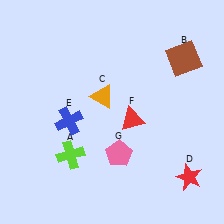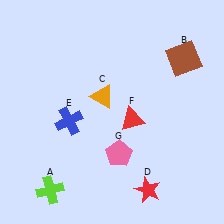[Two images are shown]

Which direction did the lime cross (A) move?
The lime cross (A) moved down.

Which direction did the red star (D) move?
The red star (D) moved left.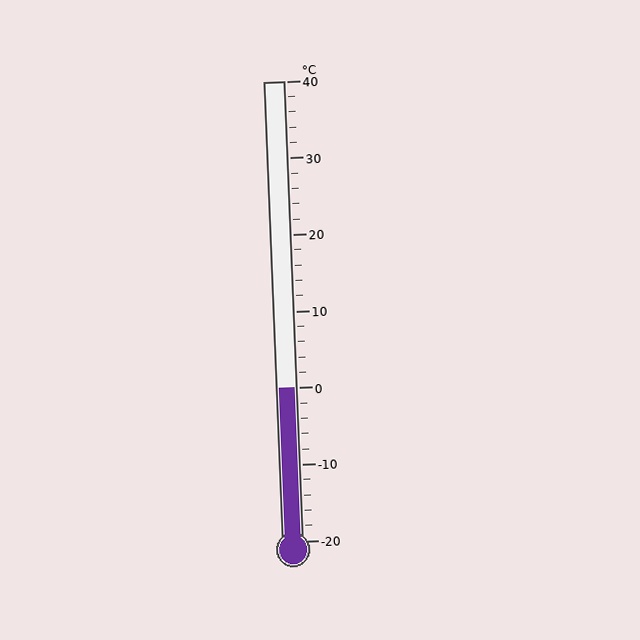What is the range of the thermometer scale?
The thermometer scale ranges from -20°C to 40°C.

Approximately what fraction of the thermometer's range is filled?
The thermometer is filled to approximately 35% of its range.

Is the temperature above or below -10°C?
The temperature is above -10°C.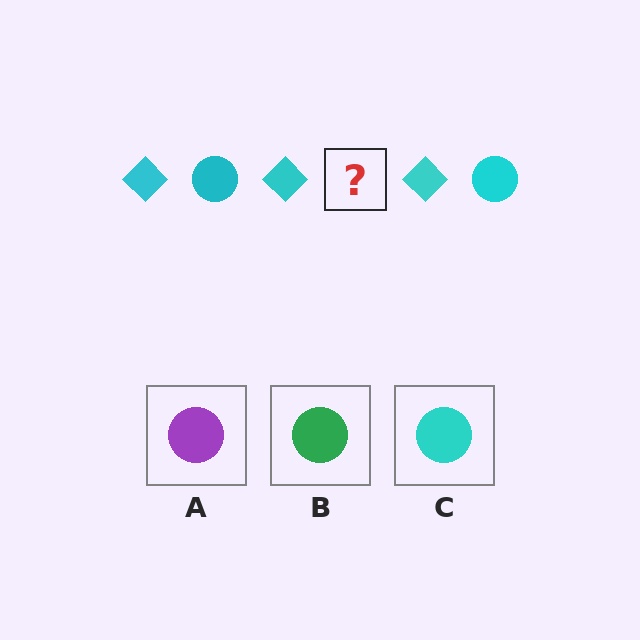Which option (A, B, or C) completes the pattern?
C.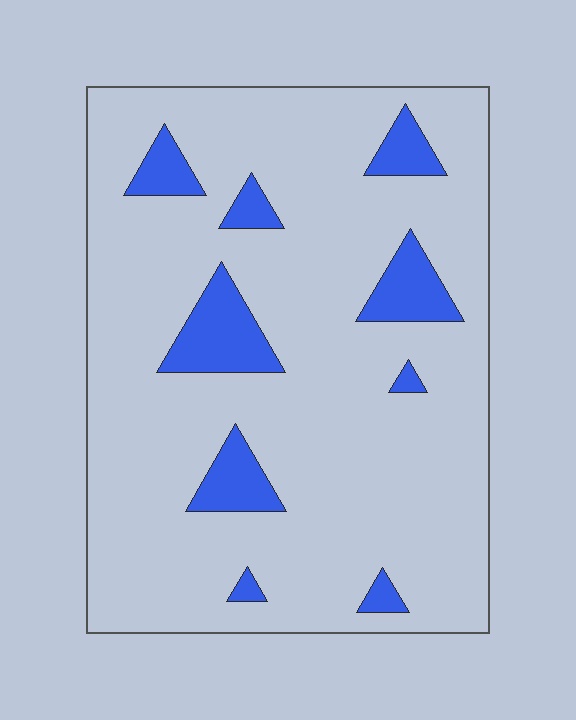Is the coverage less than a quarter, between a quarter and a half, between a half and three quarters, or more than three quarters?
Less than a quarter.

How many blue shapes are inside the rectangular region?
9.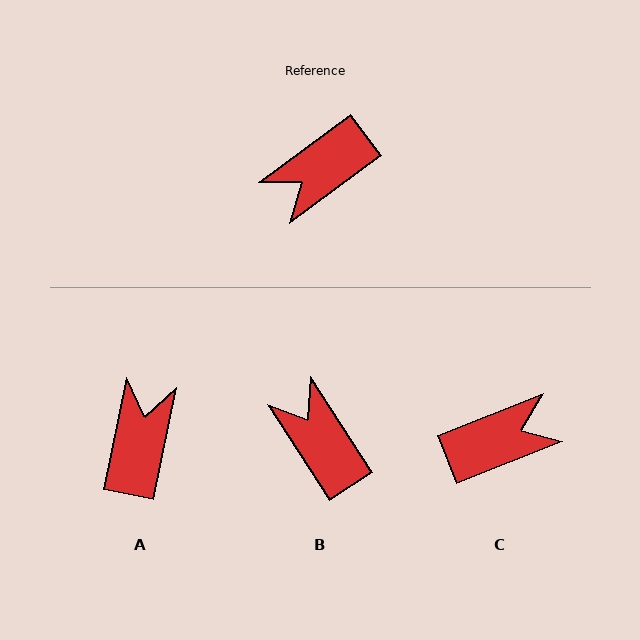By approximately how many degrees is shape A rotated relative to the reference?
Approximately 138 degrees clockwise.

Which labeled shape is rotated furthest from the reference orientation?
C, about 165 degrees away.